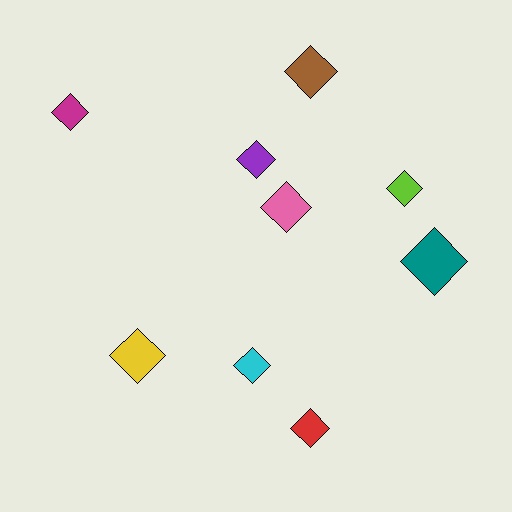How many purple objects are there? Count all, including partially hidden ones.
There is 1 purple object.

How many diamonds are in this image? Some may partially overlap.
There are 9 diamonds.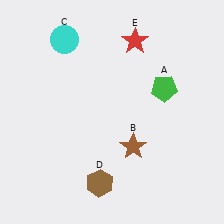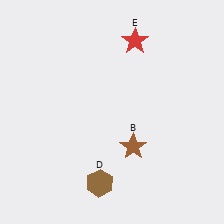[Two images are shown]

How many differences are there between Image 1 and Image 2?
There are 2 differences between the two images.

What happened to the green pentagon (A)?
The green pentagon (A) was removed in Image 2. It was in the top-right area of Image 1.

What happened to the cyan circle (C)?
The cyan circle (C) was removed in Image 2. It was in the top-left area of Image 1.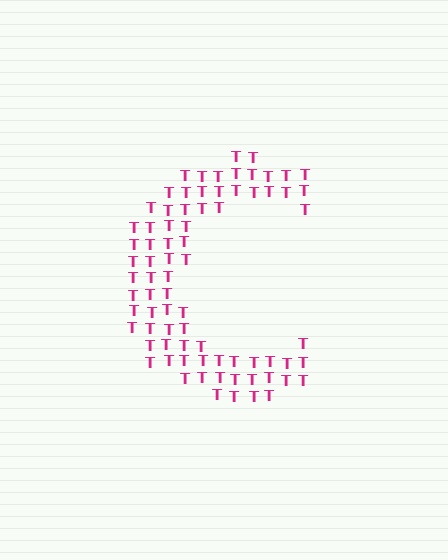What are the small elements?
The small elements are letter T's.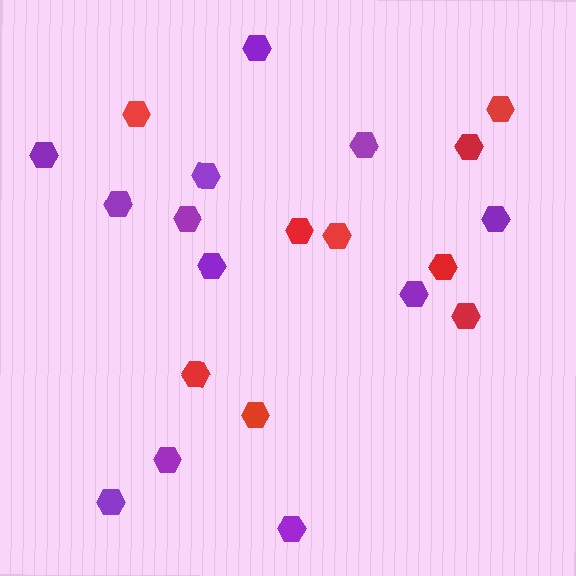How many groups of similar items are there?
There are 2 groups: one group of red hexagons (9) and one group of purple hexagons (12).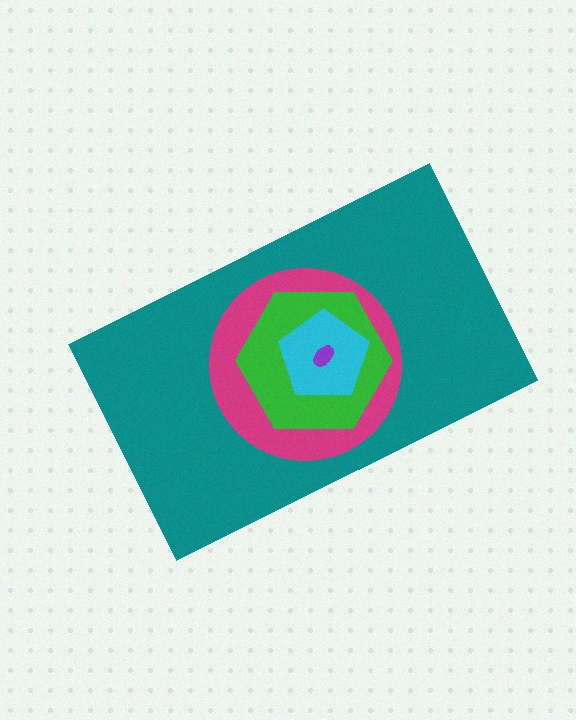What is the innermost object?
The purple ellipse.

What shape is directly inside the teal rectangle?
The magenta circle.